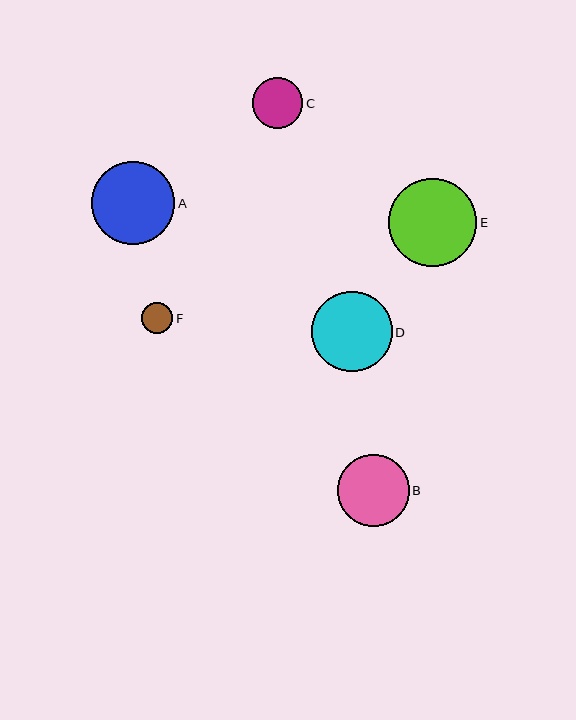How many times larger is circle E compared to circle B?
Circle E is approximately 1.2 times the size of circle B.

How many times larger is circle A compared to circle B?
Circle A is approximately 1.2 times the size of circle B.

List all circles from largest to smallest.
From largest to smallest: E, A, D, B, C, F.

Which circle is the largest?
Circle E is the largest with a size of approximately 88 pixels.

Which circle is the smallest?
Circle F is the smallest with a size of approximately 31 pixels.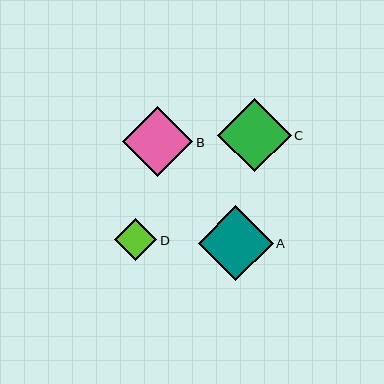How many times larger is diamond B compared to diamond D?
Diamond B is approximately 1.7 times the size of diamond D.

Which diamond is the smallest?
Diamond D is the smallest with a size of approximately 42 pixels.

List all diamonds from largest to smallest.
From largest to smallest: A, C, B, D.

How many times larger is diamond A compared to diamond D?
Diamond A is approximately 1.8 times the size of diamond D.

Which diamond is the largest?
Diamond A is the largest with a size of approximately 75 pixels.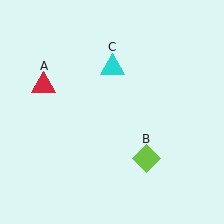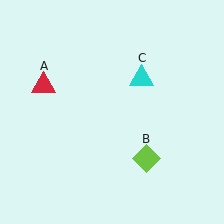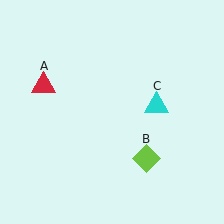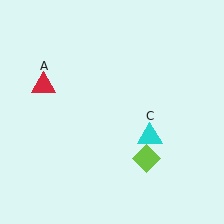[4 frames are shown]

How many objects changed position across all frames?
1 object changed position: cyan triangle (object C).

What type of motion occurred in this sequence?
The cyan triangle (object C) rotated clockwise around the center of the scene.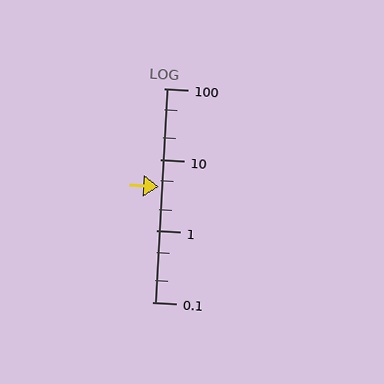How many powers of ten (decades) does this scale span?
The scale spans 3 decades, from 0.1 to 100.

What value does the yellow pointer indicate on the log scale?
The pointer indicates approximately 4.1.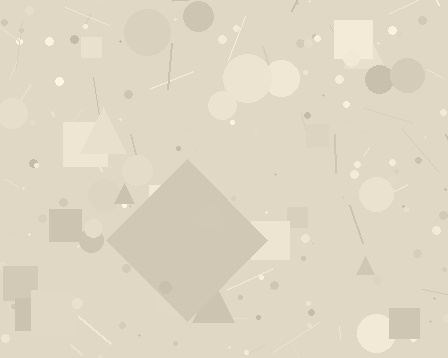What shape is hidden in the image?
A diamond is hidden in the image.